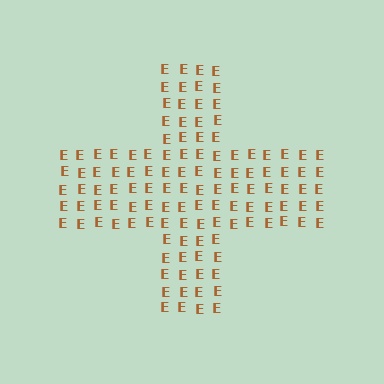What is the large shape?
The large shape is a cross.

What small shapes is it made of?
It is made of small letter E's.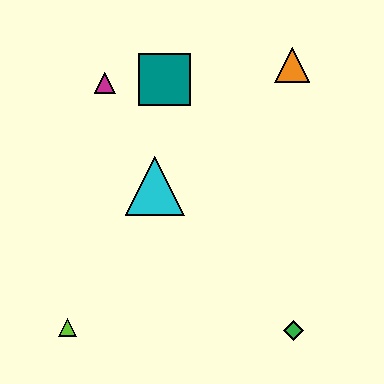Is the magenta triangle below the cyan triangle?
No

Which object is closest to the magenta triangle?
The teal square is closest to the magenta triangle.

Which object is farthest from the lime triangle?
The orange triangle is farthest from the lime triangle.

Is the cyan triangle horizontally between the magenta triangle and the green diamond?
Yes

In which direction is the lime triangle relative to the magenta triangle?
The lime triangle is below the magenta triangle.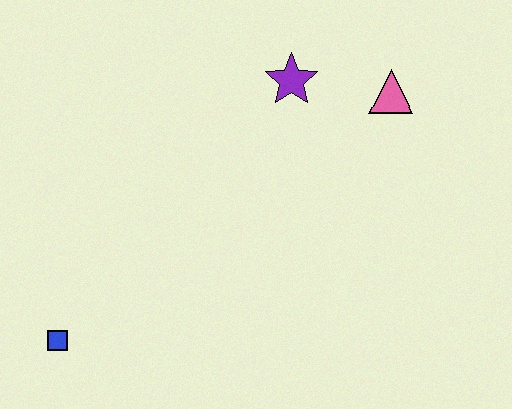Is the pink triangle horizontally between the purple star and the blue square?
No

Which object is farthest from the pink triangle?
The blue square is farthest from the pink triangle.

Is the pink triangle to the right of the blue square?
Yes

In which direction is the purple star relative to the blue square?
The purple star is above the blue square.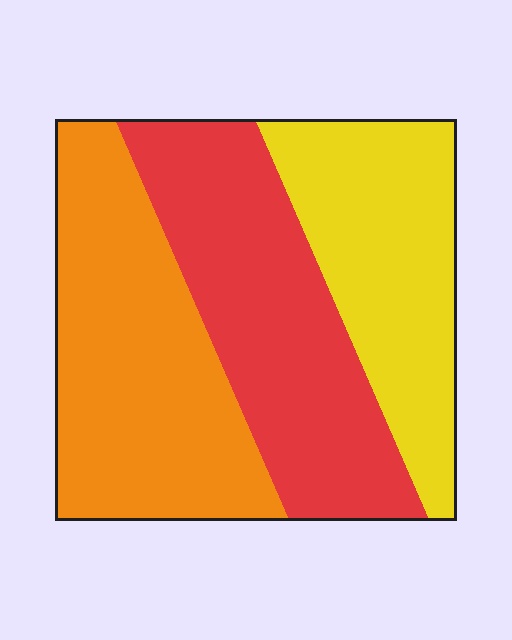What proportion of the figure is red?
Red takes up about one third (1/3) of the figure.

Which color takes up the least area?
Yellow, at roughly 30%.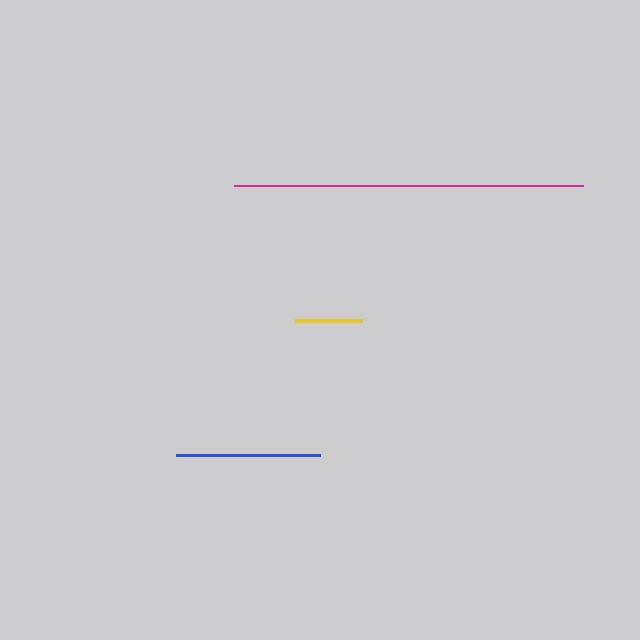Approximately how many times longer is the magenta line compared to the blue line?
The magenta line is approximately 2.4 times the length of the blue line.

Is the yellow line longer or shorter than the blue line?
The blue line is longer than the yellow line.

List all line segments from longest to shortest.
From longest to shortest: magenta, blue, yellow.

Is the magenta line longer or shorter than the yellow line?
The magenta line is longer than the yellow line.